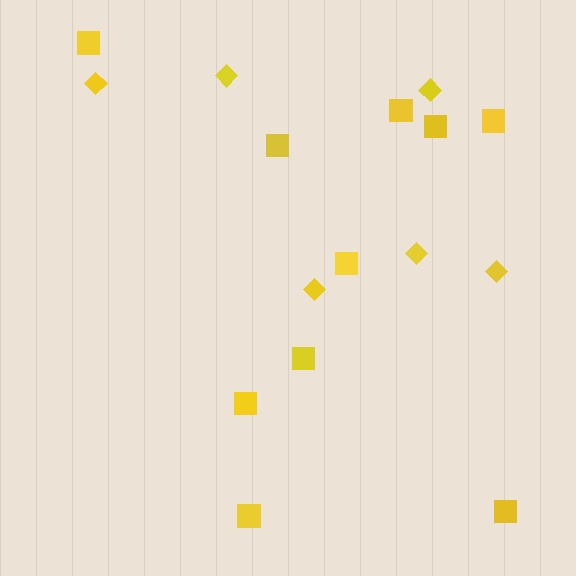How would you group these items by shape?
There are 2 groups: one group of squares (10) and one group of diamonds (6).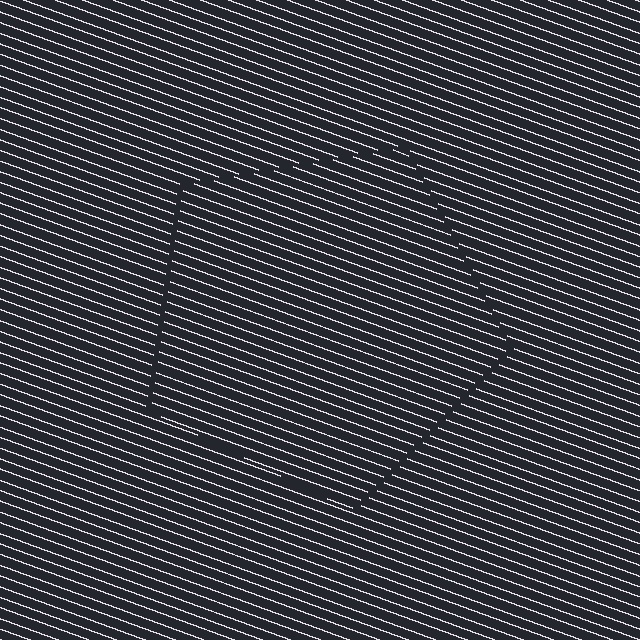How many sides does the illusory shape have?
5 sides — the line-ends trace a pentagon.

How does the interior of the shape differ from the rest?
The interior of the shape contains the same grating, shifted by half a period — the contour is defined by the phase discontinuity where line-ends from the inner and outer gratings abut.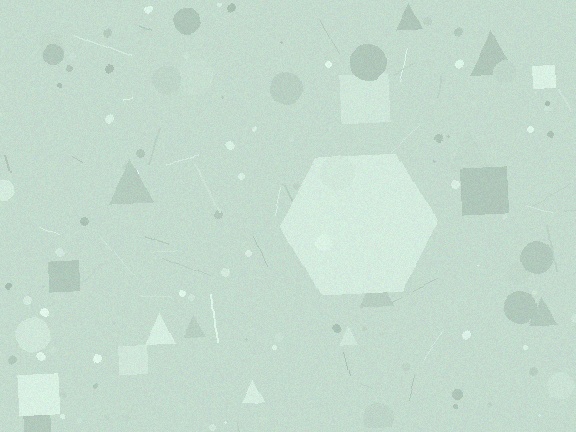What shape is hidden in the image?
A hexagon is hidden in the image.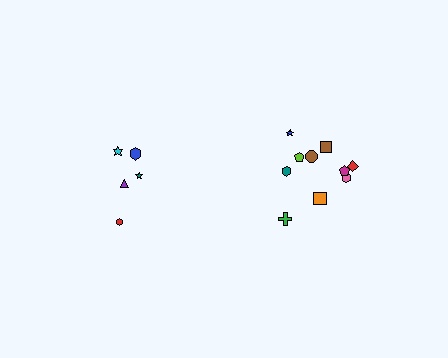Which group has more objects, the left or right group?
The right group.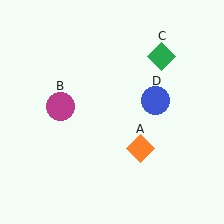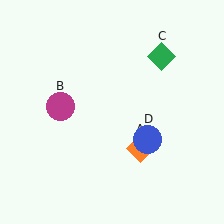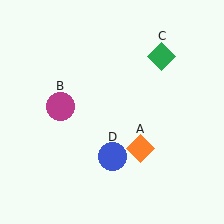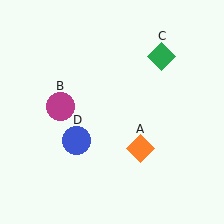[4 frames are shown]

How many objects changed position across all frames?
1 object changed position: blue circle (object D).